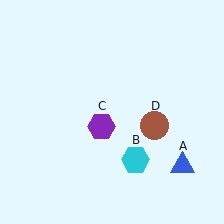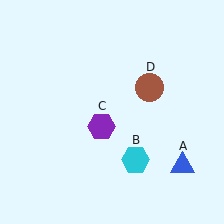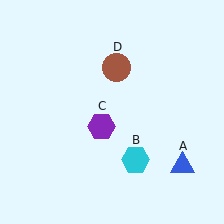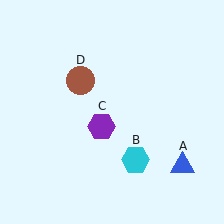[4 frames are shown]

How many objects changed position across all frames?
1 object changed position: brown circle (object D).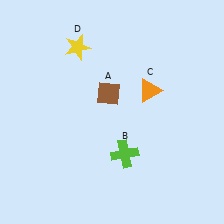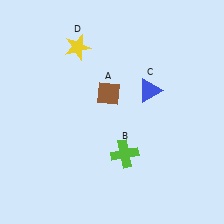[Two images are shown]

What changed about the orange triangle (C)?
In Image 1, C is orange. In Image 2, it changed to blue.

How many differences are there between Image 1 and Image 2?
There is 1 difference between the two images.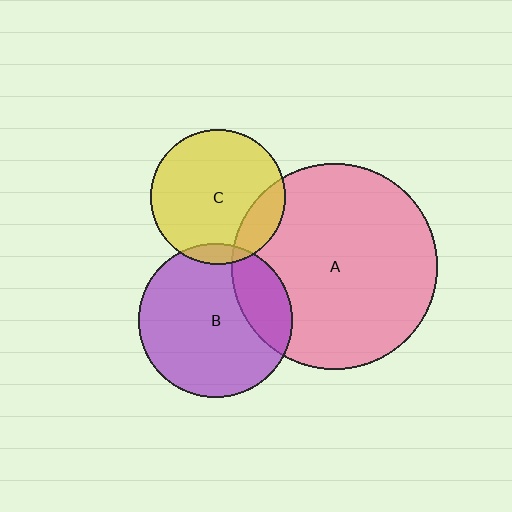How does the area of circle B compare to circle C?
Approximately 1.3 times.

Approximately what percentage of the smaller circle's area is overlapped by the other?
Approximately 5%.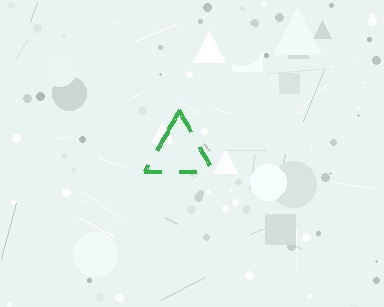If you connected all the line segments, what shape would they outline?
They would outline a triangle.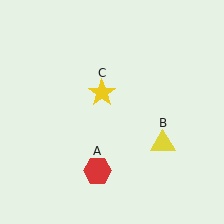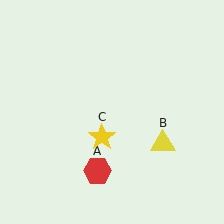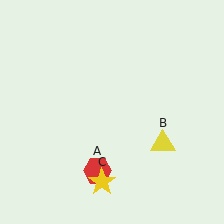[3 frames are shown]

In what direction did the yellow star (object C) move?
The yellow star (object C) moved down.